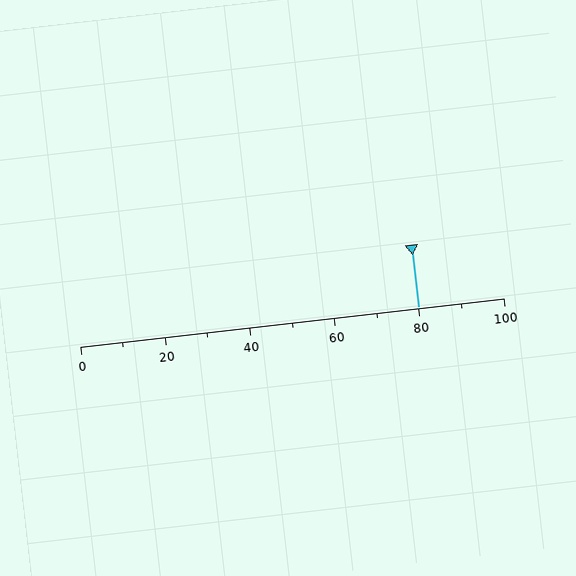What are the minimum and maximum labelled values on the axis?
The axis runs from 0 to 100.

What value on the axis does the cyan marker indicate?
The marker indicates approximately 80.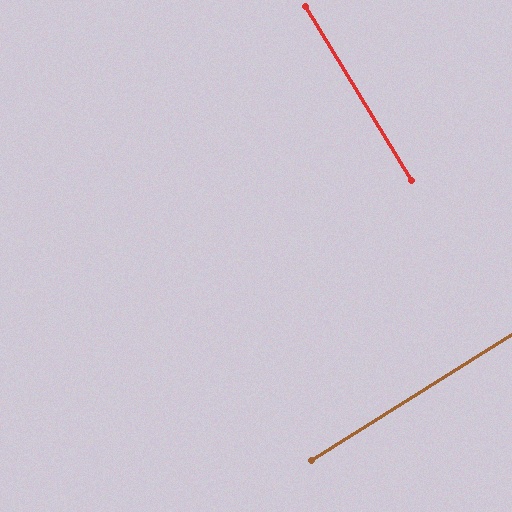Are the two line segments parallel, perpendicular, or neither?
Perpendicular — they meet at approximately 89°.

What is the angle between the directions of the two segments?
Approximately 89 degrees.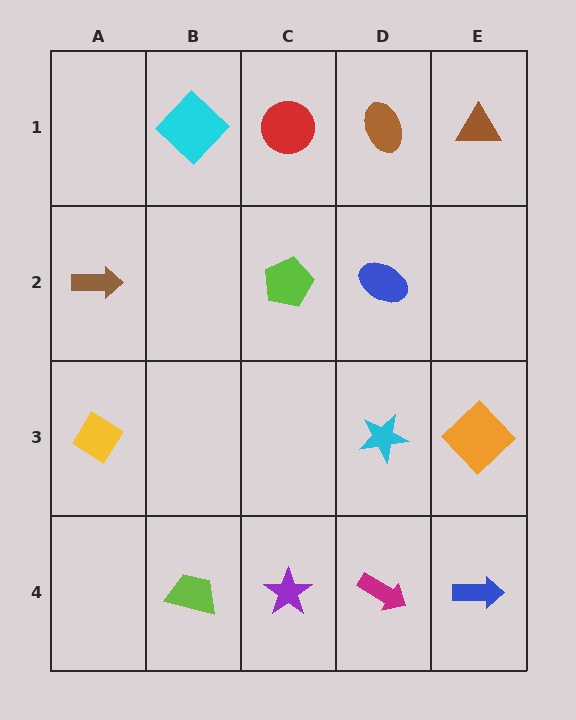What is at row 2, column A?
A brown arrow.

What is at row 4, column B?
A lime trapezoid.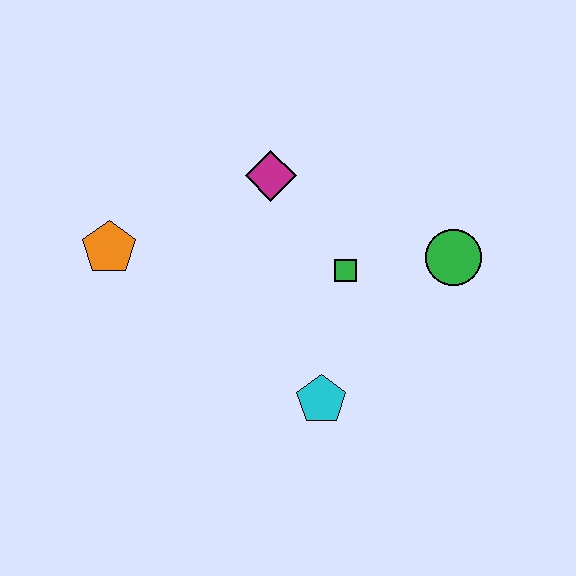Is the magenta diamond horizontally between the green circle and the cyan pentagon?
No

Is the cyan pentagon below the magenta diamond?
Yes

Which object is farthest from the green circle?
The orange pentagon is farthest from the green circle.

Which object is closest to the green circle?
The green square is closest to the green circle.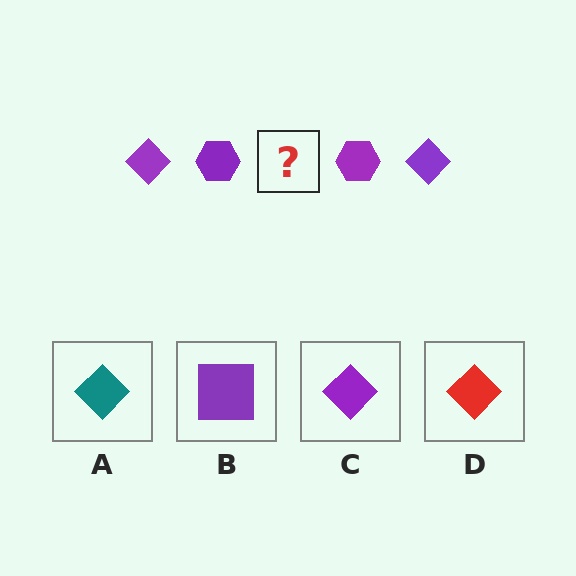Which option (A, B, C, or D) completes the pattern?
C.